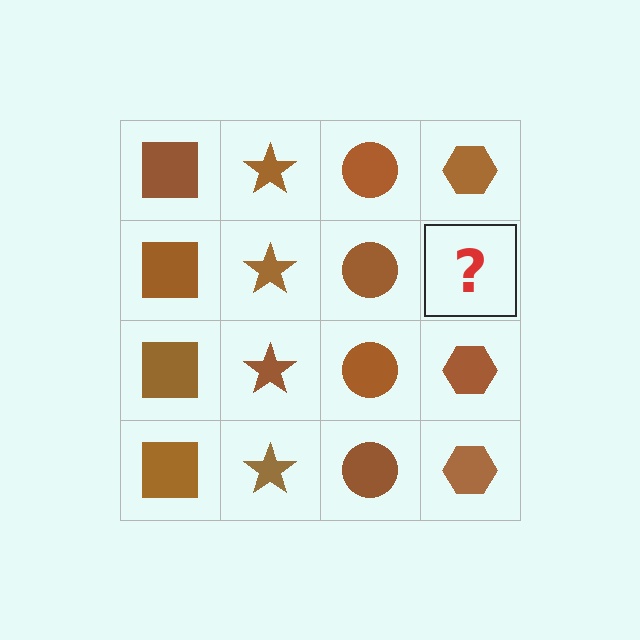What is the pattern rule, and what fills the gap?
The rule is that each column has a consistent shape. The gap should be filled with a brown hexagon.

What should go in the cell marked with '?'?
The missing cell should contain a brown hexagon.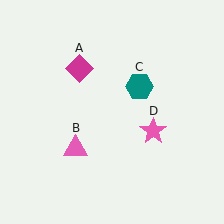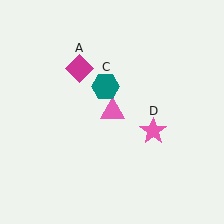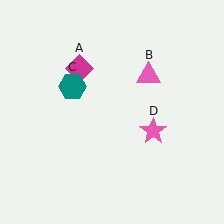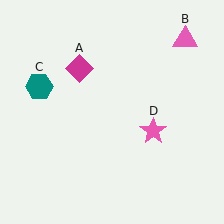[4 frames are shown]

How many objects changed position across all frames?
2 objects changed position: pink triangle (object B), teal hexagon (object C).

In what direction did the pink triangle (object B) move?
The pink triangle (object B) moved up and to the right.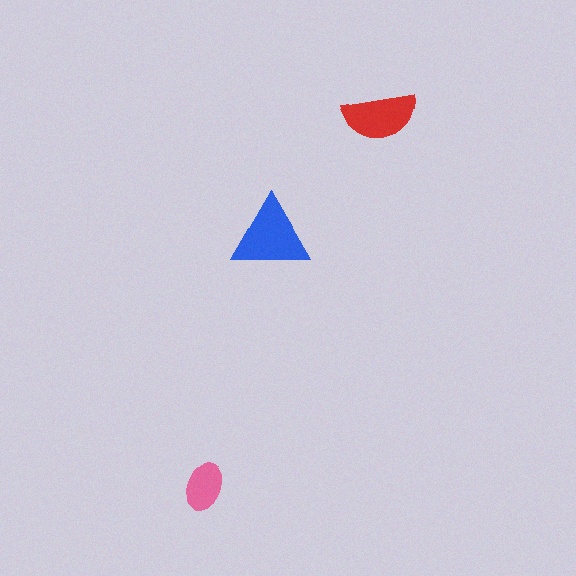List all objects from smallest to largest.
The pink ellipse, the red semicircle, the blue triangle.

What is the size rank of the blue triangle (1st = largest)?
1st.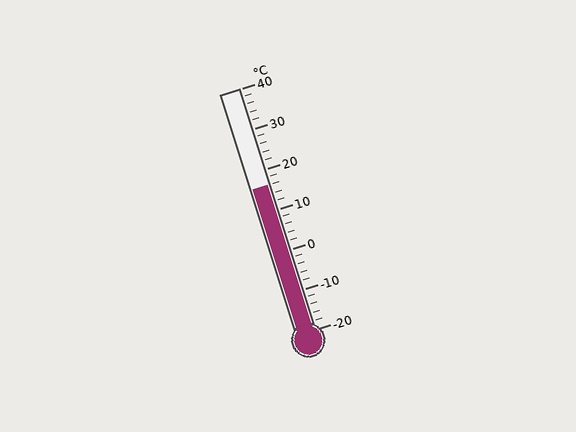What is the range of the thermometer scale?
The thermometer scale ranges from -20°C to 40°C.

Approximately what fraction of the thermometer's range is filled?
The thermometer is filled to approximately 60% of its range.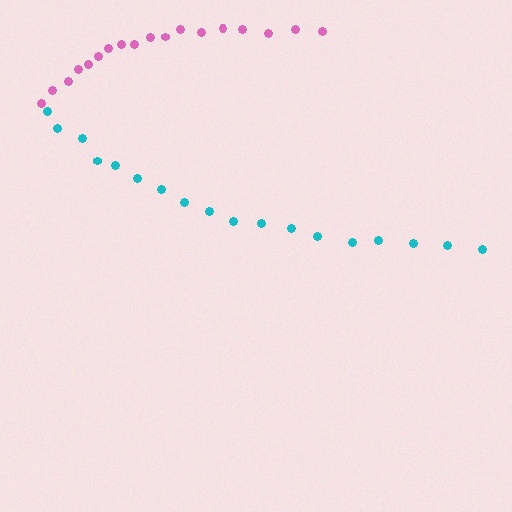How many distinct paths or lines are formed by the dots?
There are 2 distinct paths.